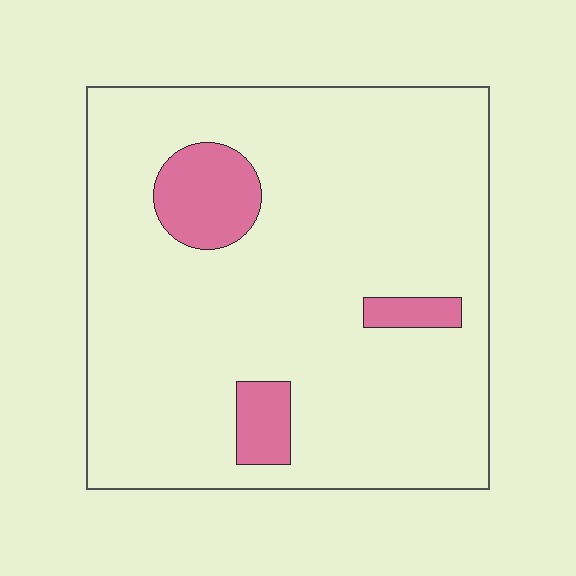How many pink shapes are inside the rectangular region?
3.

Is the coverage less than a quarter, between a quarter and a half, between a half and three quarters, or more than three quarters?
Less than a quarter.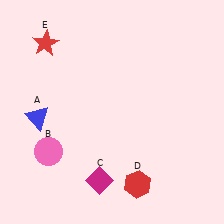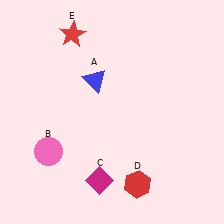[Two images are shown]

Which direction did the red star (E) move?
The red star (E) moved right.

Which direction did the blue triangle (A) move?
The blue triangle (A) moved right.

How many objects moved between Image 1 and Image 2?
2 objects moved between the two images.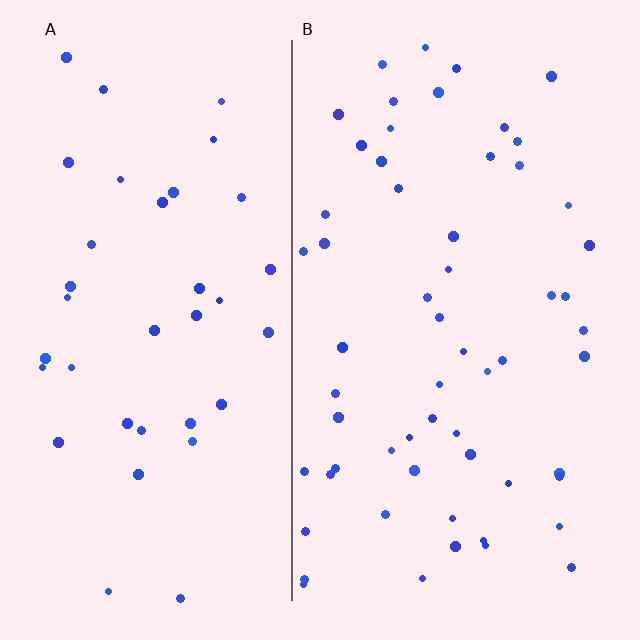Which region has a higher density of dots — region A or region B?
B (the right).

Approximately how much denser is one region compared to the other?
Approximately 1.6× — region B over region A.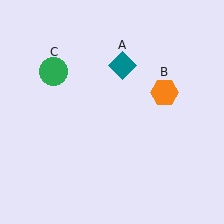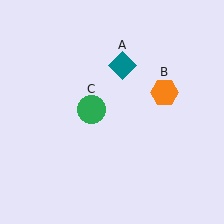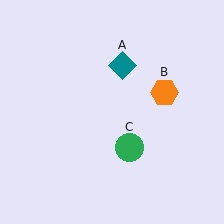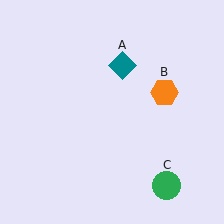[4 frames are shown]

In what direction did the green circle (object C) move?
The green circle (object C) moved down and to the right.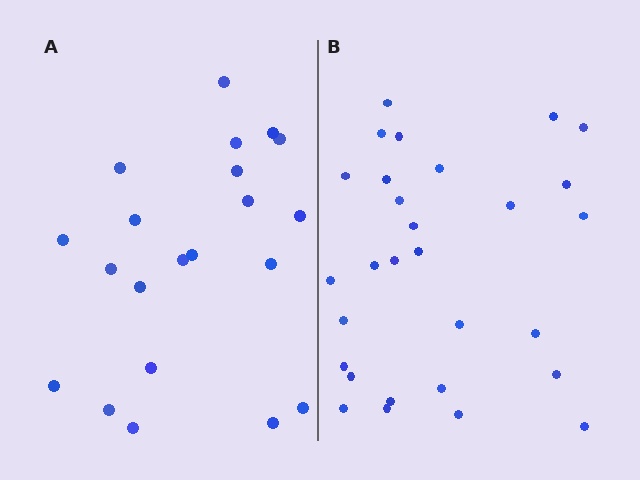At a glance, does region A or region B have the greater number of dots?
Region B (the right region) has more dots.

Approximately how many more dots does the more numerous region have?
Region B has roughly 8 or so more dots than region A.